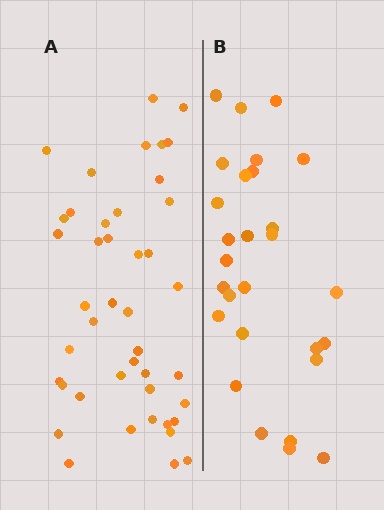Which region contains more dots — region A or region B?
Region A (the left region) has more dots.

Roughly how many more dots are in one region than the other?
Region A has approximately 15 more dots than region B.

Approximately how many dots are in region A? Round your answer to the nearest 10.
About 40 dots. (The exact count is 43, which rounds to 40.)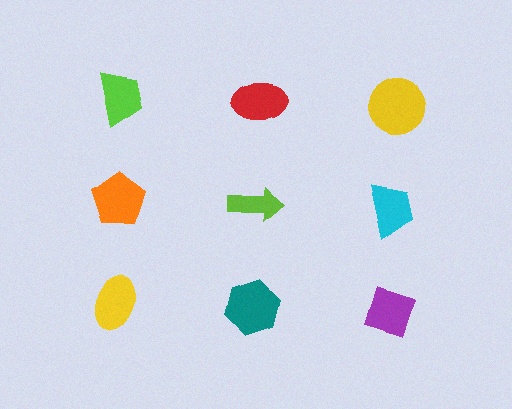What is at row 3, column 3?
A purple diamond.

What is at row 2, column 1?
An orange pentagon.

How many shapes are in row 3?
3 shapes.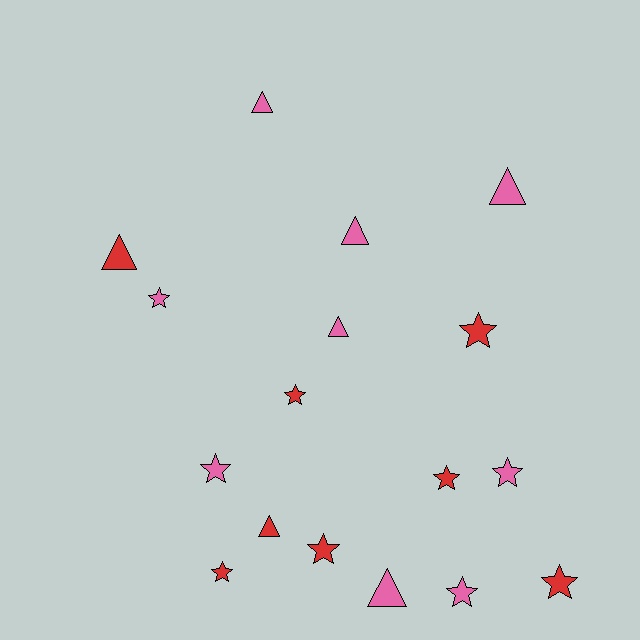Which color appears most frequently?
Pink, with 9 objects.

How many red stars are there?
There are 6 red stars.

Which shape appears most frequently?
Star, with 10 objects.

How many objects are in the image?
There are 17 objects.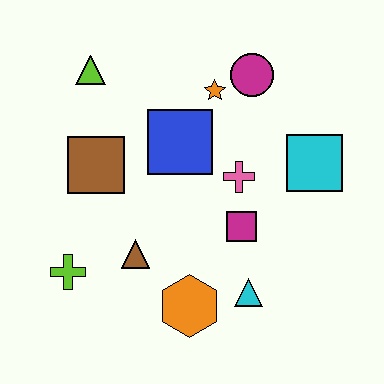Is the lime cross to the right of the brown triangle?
No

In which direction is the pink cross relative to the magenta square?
The pink cross is above the magenta square.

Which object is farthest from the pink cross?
The lime cross is farthest from the pink cross.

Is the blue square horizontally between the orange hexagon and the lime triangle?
Yes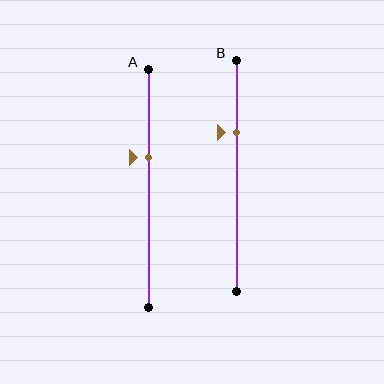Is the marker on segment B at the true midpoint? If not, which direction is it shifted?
No, the marker on segment B is shifted upward by about 19% of the segment length.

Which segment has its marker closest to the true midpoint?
Segment A has its marker closest to the true midpoint.